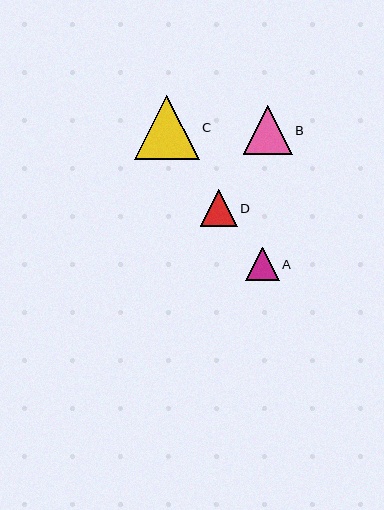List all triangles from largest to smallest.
From largest to smallest: C, B, D, A.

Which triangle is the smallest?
Triangle A is the smallest with a size of approximately 33 pixels.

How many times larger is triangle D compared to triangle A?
Triangle D is approximately 1.1 times the size of triangle A.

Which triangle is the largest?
Triangle C is the largest with a size of approximately 64 pixels.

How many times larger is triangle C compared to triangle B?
Triangle C is approximately 1.3 times the size of triangle B.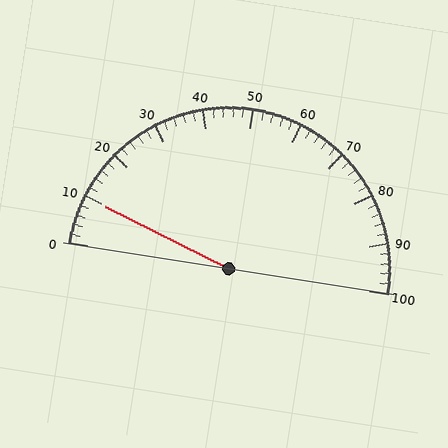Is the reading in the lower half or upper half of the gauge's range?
The reading is in the lower half of the range (0 to 100).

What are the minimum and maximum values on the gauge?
The gauge ranges from 0 to 100.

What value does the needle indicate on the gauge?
The needle indicates approximately 10.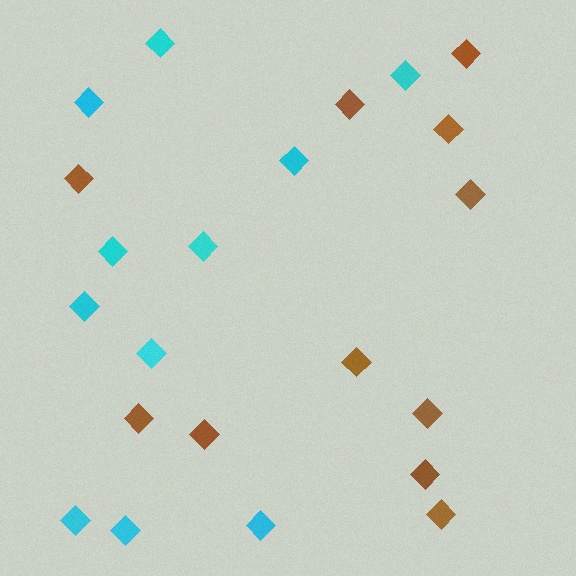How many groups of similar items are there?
There are 2 groups: one group of cyan diamonds (11) and one group of brown diamonds (11).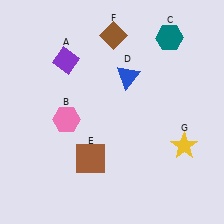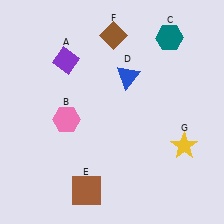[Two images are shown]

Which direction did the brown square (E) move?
The brown square (E) moved down.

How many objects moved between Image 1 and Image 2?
1 object moved between the two images.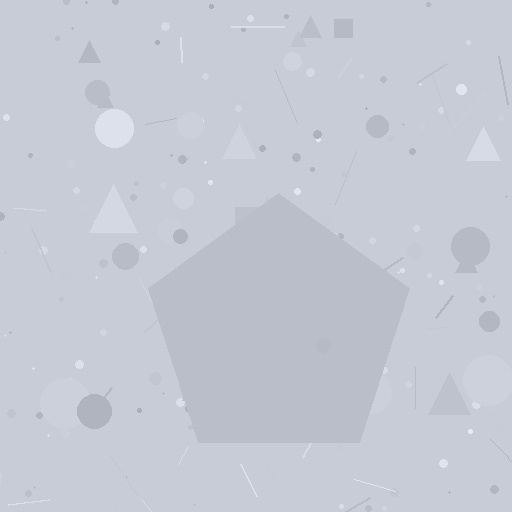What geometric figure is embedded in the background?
A pentagon is embedded in the background.